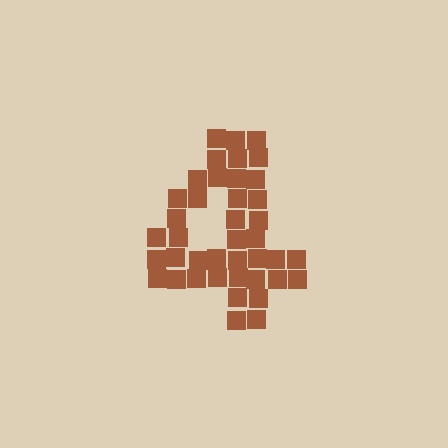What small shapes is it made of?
It is made of small squares.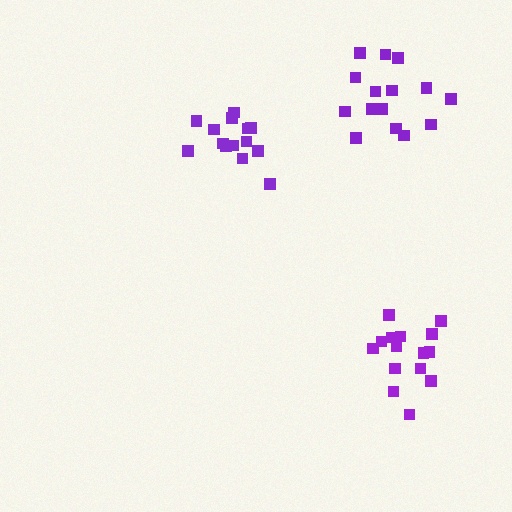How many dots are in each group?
Group 1: 15 dots, Group 2: 15 dots, Group 3: 14 dots (44 total).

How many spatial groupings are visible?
There are 3 spatial groupings.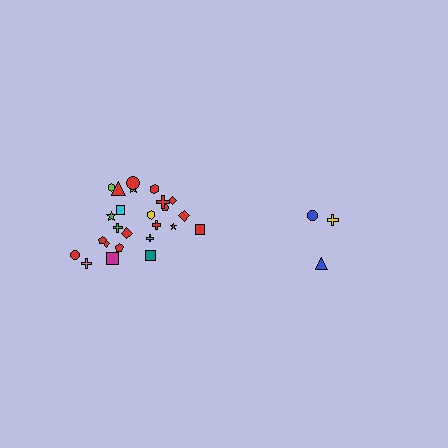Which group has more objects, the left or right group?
The left group.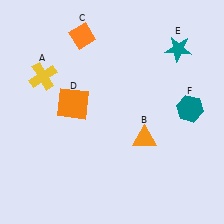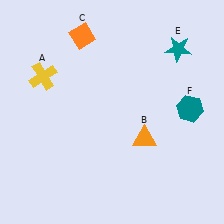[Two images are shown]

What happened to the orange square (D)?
The orange square (D) was removed in Image 2. It was in the top-left area of Image 1.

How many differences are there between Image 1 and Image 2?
There is 1 difference between the two images.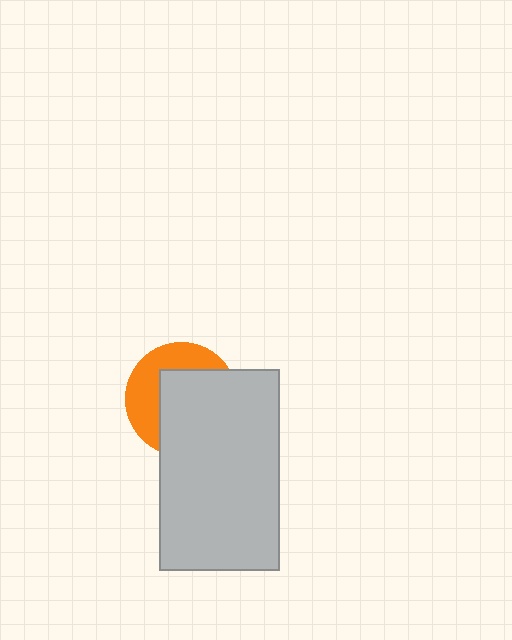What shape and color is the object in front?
The object in front is a light gray rectangle.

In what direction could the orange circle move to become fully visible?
The orange circle could move toward the upper-left. That would shift it out from behind the light gray rectangle entirely.